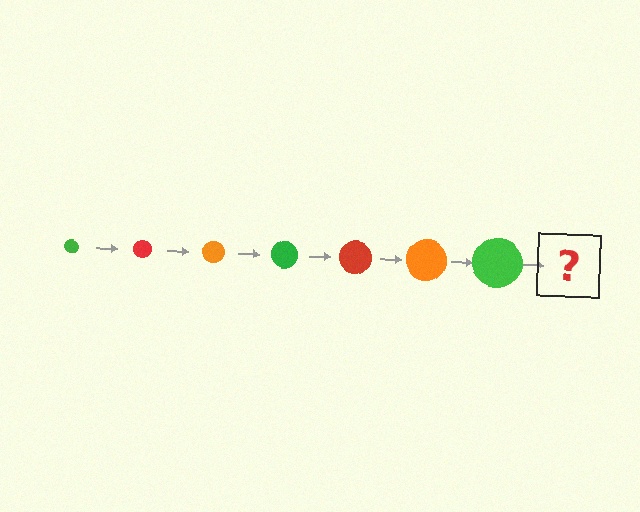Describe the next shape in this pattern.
It should be a red circle, larger than the previous one.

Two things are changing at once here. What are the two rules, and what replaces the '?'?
The two rules are that the circle grows larger each step and the color cycles through green, red, and orange. The '?' should be a red circle, larger than the previous one.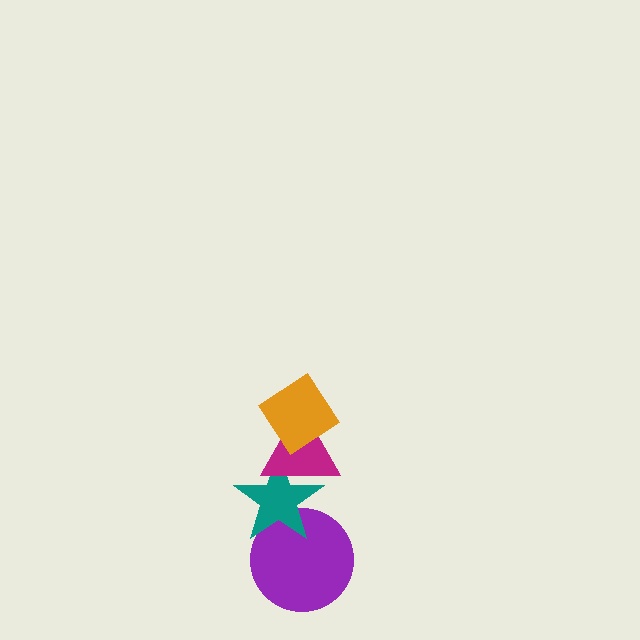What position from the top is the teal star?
The teal star is 3rd from the top.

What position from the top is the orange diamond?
The orange diamond is 1st from the top.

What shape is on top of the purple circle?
The teal star is on top of the purple circle.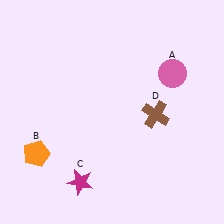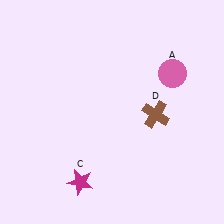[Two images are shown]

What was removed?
The orange pentagon (B) was removed in Image 2.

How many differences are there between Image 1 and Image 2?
There is 1 difference between the two images.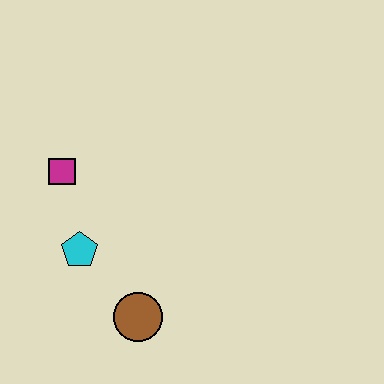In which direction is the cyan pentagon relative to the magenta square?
The cyan pentagon is below the magenta square.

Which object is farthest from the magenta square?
The brown circle is farthest from the magenta square.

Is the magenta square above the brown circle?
Yes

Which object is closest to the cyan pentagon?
The magenta square is closest to the cyan pentagon.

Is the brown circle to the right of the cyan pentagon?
Yes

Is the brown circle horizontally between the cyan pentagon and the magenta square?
No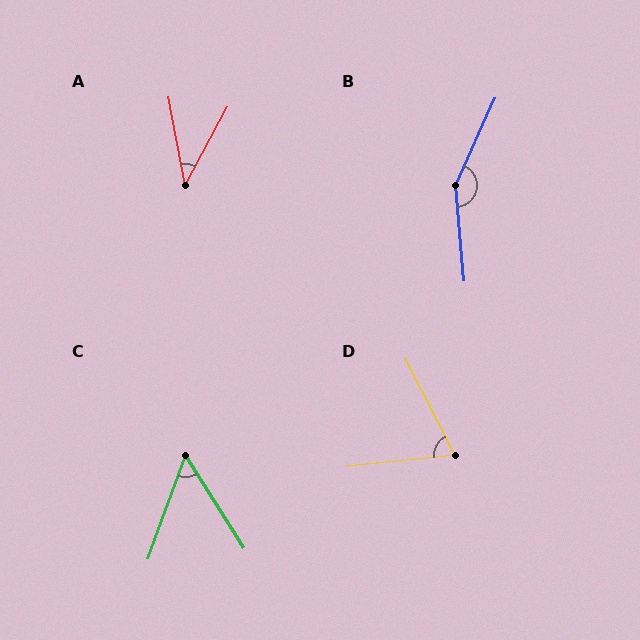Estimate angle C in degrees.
Approximately 52 degrees.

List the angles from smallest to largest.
A (39°), C (52°), D (69°), B (151°).